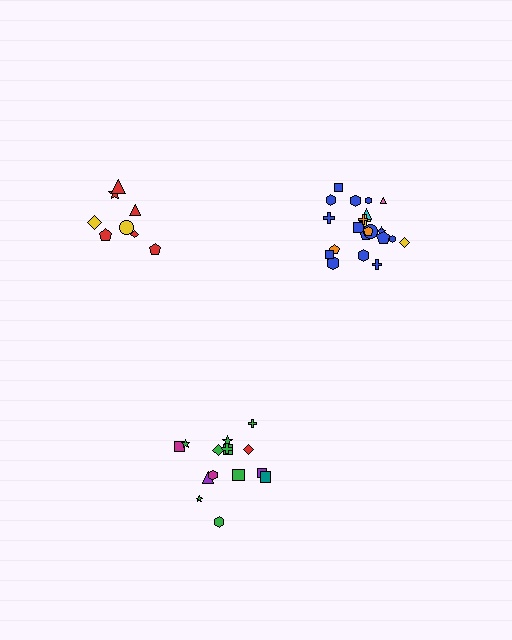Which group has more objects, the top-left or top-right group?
The top-right group.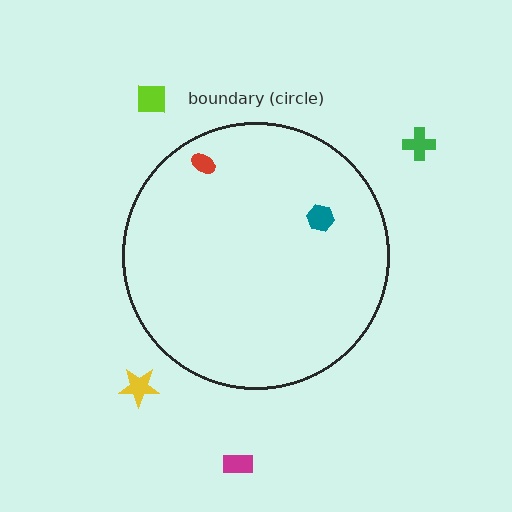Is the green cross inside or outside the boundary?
Outside.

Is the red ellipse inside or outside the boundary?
Inside.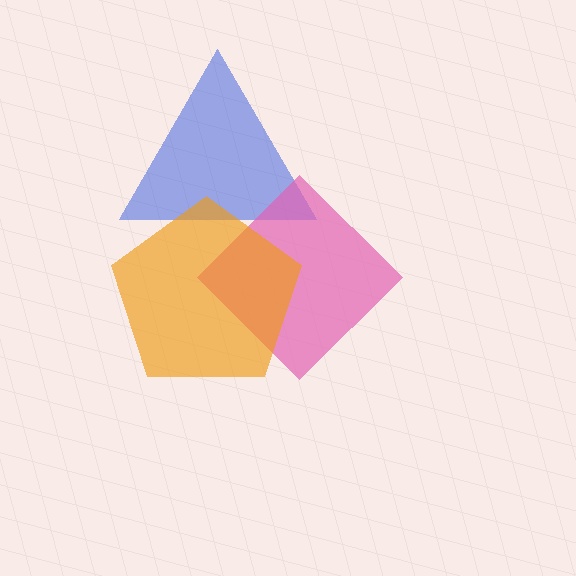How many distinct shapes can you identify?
There are 3 distinct shapes: a blue triangle, a pink diamond, an orange pentagon.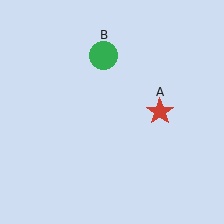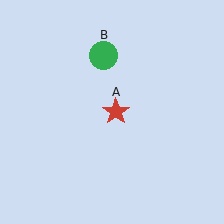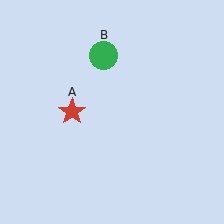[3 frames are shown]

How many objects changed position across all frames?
1 object changed position: red star (object A).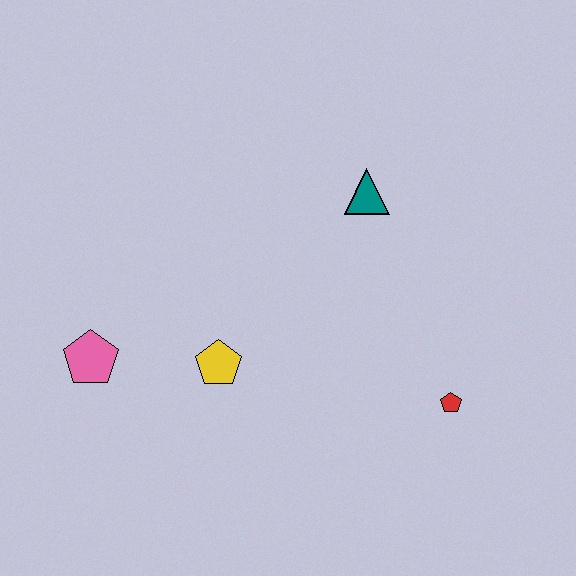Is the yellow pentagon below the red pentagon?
No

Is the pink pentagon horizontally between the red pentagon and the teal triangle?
No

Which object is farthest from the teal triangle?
The pink pentagon is farthest from the teal triangle.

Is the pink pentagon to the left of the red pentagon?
Yes